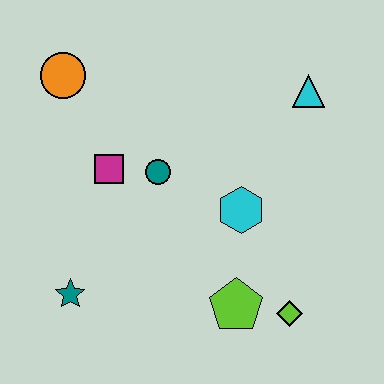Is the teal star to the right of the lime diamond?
No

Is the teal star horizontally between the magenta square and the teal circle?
No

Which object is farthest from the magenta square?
The lime diamond is farthest from the magenta square.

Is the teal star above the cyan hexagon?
No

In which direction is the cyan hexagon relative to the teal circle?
The cyan hexagon is to the right of the teal circle.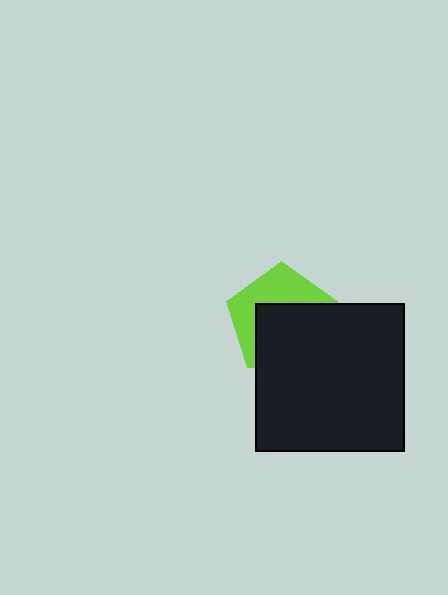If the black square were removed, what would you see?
You would see the complete lime pentagon.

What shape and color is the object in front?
The object in front is a black square.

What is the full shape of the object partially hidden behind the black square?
The partially hidden object is a lime pentagon.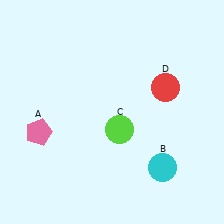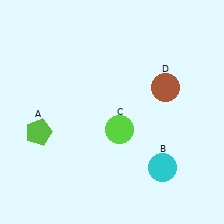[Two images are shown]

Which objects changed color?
A changed from pink to lime. D changed from red to brown.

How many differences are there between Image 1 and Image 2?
There are 2 differences between the two images.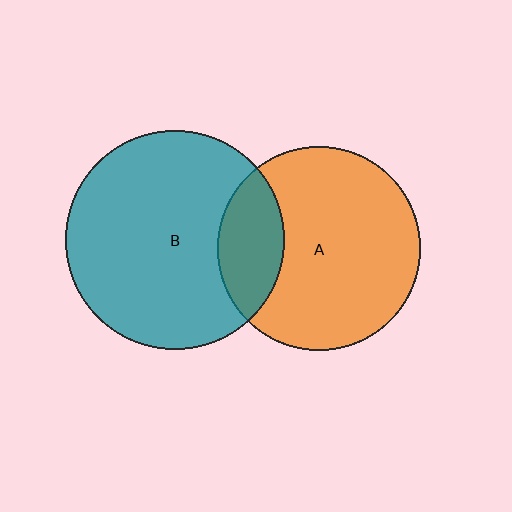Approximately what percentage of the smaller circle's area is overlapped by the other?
Approximately 20%.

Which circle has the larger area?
Circle B (teal).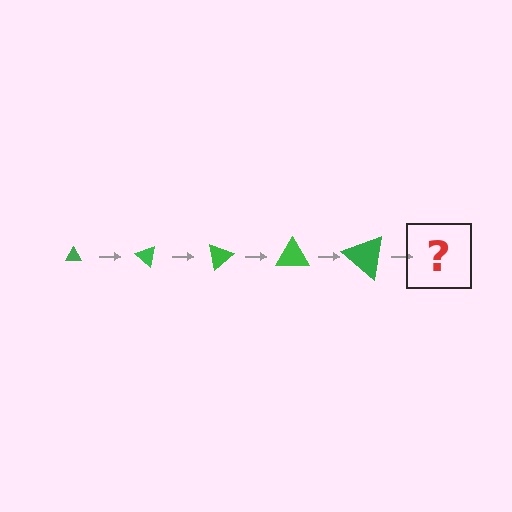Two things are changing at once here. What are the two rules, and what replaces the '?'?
The two rules are that the triangle grows larger each step and it rotates 40 degrees each step. The '?' should be a triangle, larger than the previous one and rotated 200 degrees from the start.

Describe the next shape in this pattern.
It should be a triangle, larger than the previous one and rotated 200 degrees from the start.